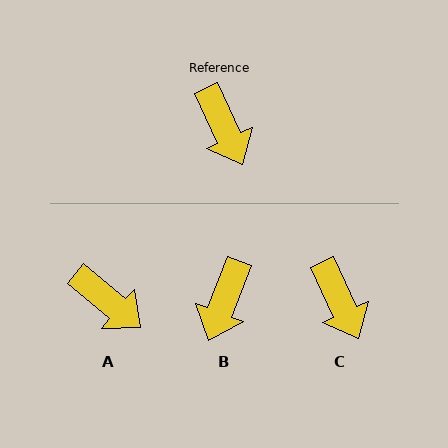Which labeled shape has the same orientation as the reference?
C.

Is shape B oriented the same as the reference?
No, it is off by about 47 degrees.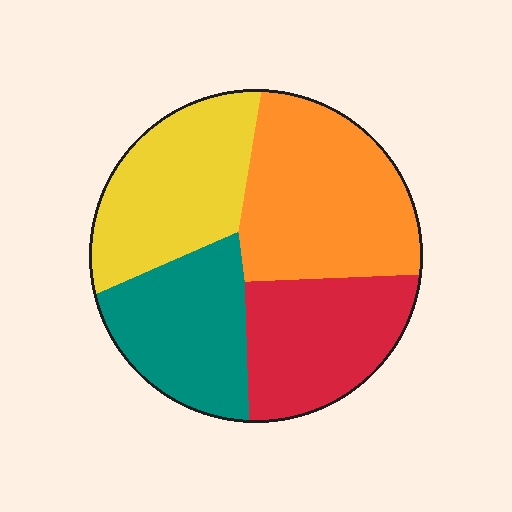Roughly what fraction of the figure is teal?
Teal covers roughly 20% of the figure.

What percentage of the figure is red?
Red takes up about one fifth (1/5) of the figure.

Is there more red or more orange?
Orange.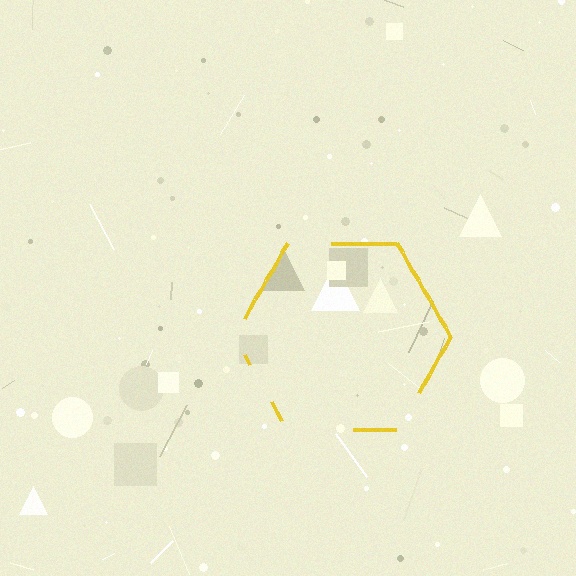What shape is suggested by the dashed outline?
The dashed outline suggests a hexagon.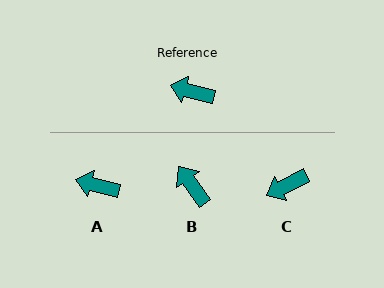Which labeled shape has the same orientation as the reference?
A.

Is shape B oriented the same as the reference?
No, it is off by about 39 degrees.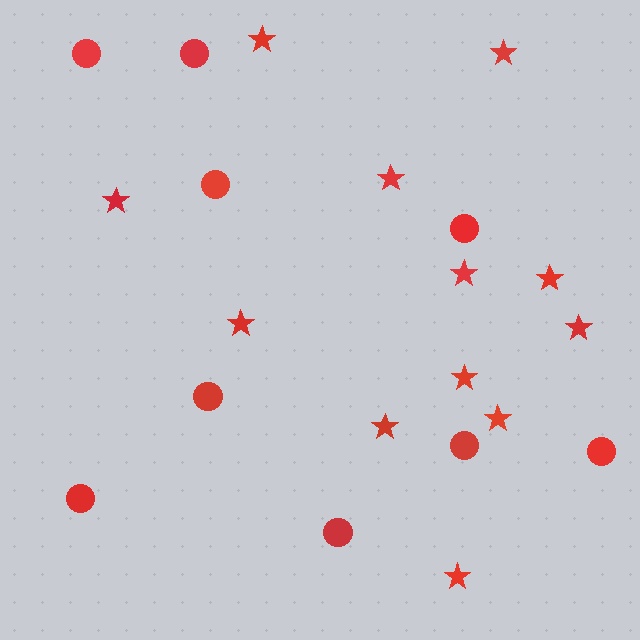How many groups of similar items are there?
There are 2 groups: one group of circles (9) and one group of stars (12).